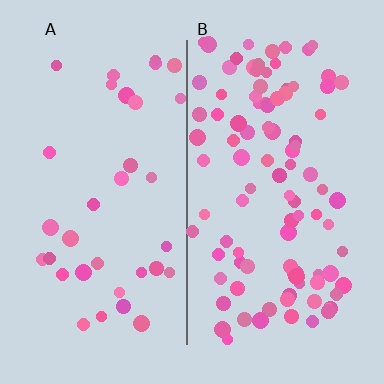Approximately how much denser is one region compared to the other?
Approximately 2.8× — region B over region A.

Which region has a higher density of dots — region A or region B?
B (the right).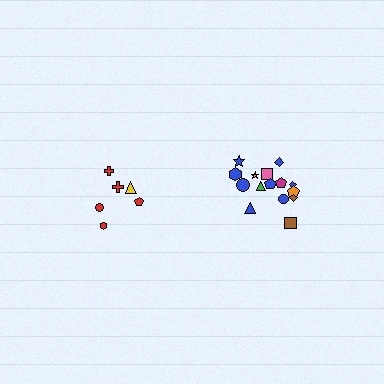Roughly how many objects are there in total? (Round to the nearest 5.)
Roughly 20 objects in total.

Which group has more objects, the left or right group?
The right group.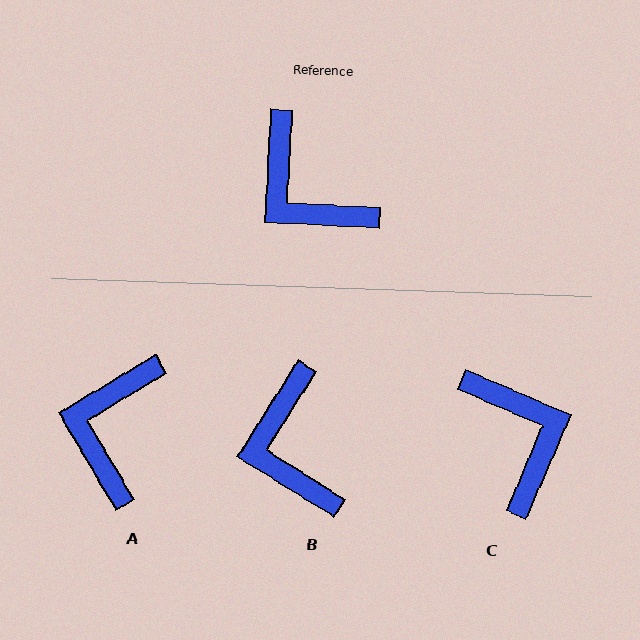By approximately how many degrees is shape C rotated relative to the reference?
Approximately 160 degrees counter-clockwise.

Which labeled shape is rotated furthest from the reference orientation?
C, about 160 degrees away.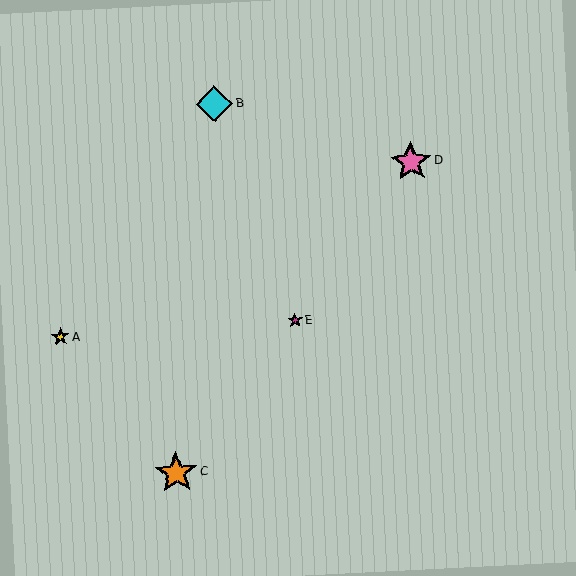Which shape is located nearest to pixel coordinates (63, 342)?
The yellow star (labeled A) at (60, 337) is nearest to that location.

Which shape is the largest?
The orange star (labeled C) is the largest.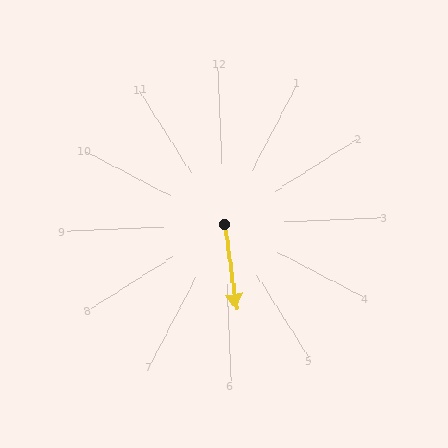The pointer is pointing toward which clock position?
Roughly 6 o'clock.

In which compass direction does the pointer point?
South.